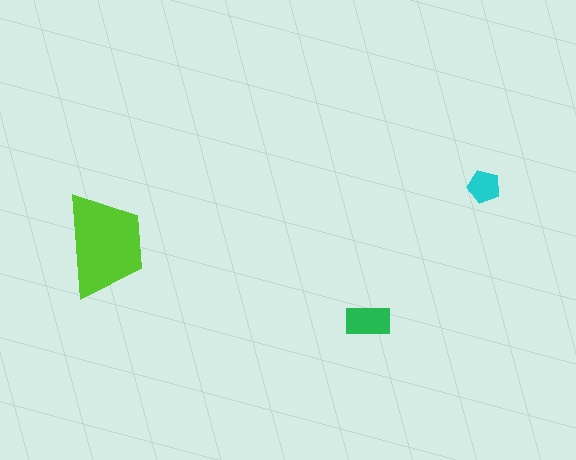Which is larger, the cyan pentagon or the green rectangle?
The green rectangle.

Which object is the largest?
The lime trapezoid.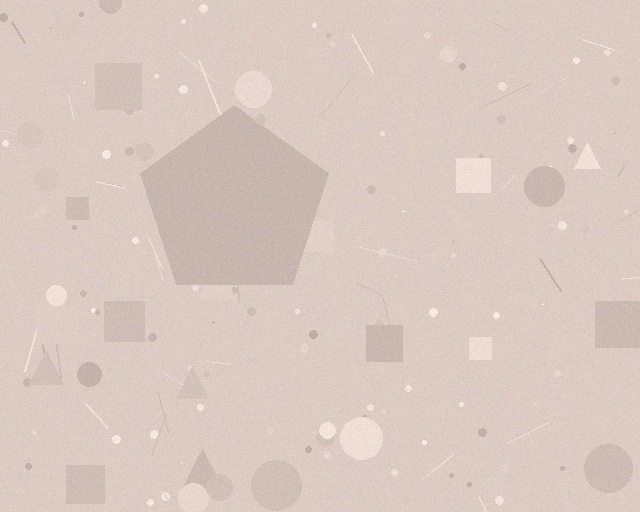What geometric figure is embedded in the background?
A pentagon is embedded in the background.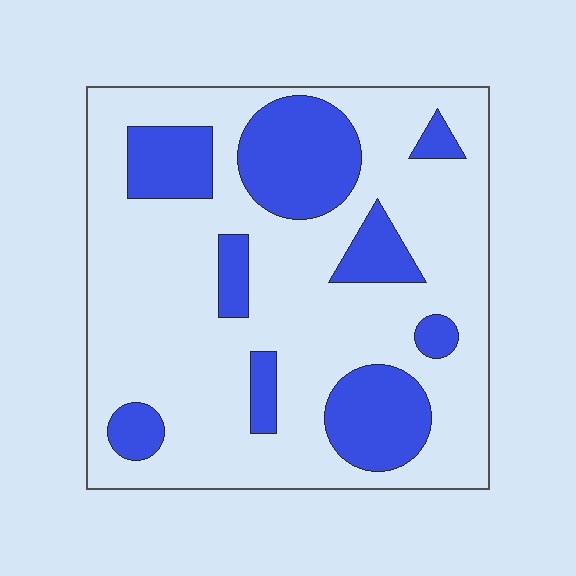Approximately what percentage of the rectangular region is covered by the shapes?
Approximately 25%.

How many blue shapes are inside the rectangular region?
9.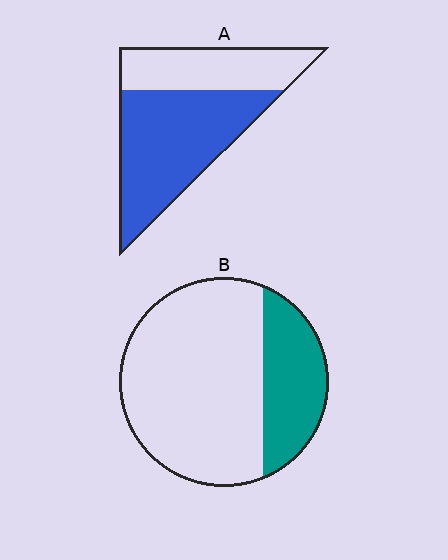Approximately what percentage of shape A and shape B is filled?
A is approximately 65% and B is approximately 25%.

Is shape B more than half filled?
No.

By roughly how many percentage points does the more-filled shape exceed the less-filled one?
By roughly 35 percentage points (A over B).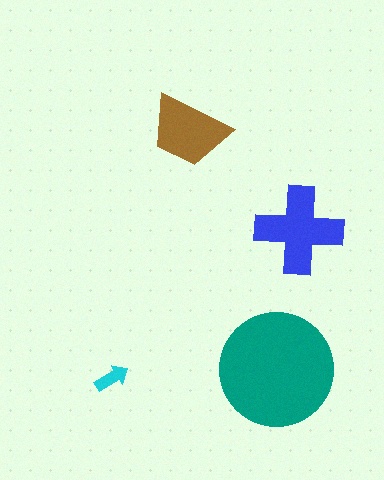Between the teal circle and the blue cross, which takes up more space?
The teal circle.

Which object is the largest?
The teal circle.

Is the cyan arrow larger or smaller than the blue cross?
Smaller.